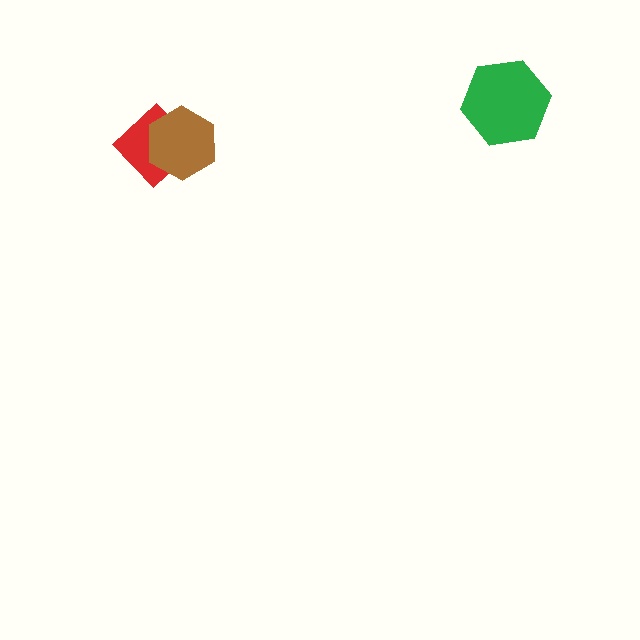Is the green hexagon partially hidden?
No, no other shape covers it.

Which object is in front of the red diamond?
The brown hexagon is in front of the red diamond.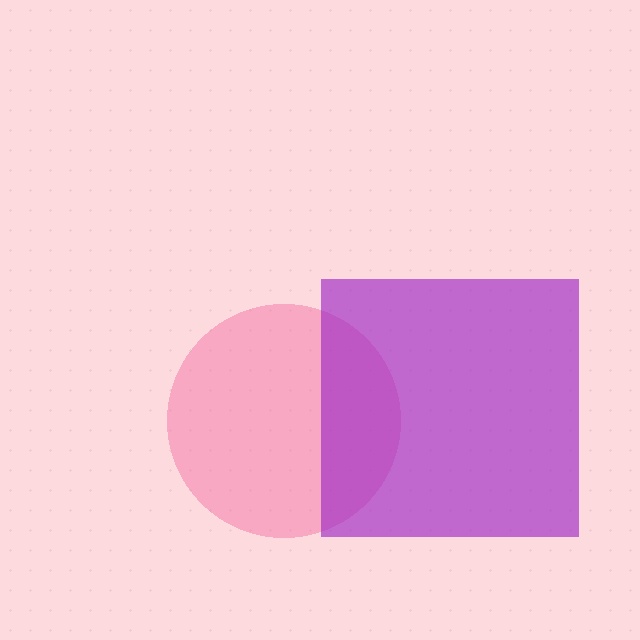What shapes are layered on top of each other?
The layered shapes are: a pink circle, a purple square.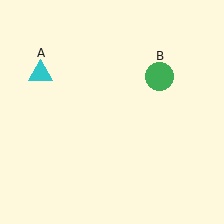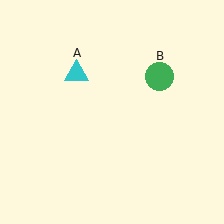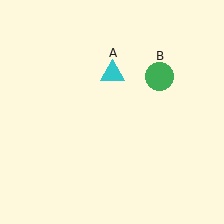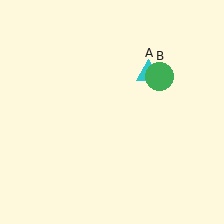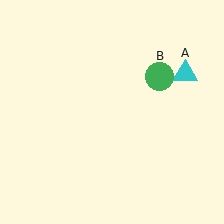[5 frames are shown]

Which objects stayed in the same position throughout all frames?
Green circle (object B) remained stationary.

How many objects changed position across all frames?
1 object changed position: cyan triangle (object A).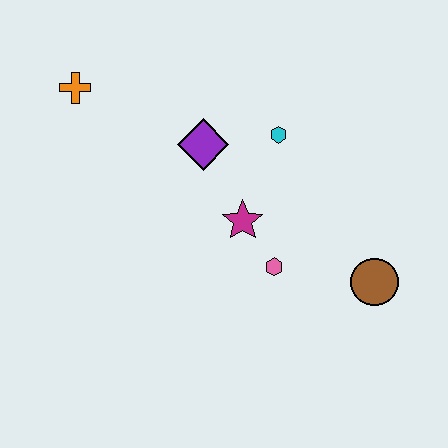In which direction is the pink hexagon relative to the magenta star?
The pink hexagon is below the magenta star.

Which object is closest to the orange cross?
The purple diamond is closest to the orange cross.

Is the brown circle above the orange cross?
No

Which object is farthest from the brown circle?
The orange cross is farthest from the brown circle.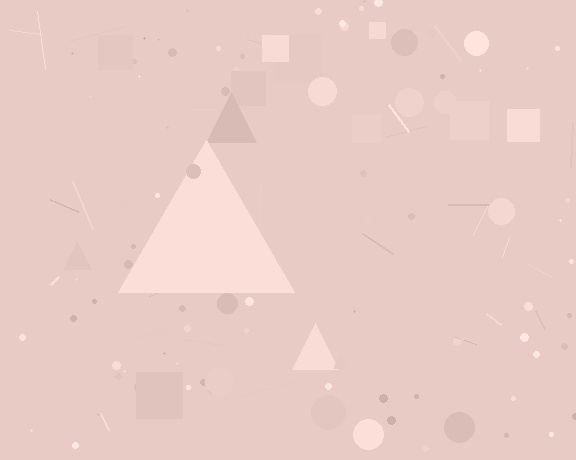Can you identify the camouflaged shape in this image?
The camouflaged shape is a triangle.